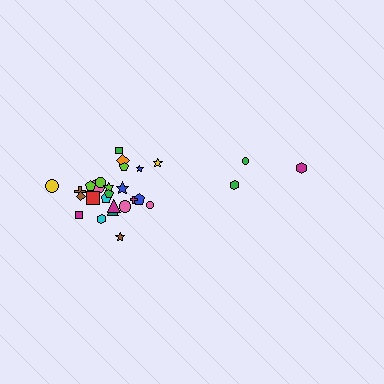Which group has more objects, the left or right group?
The left group.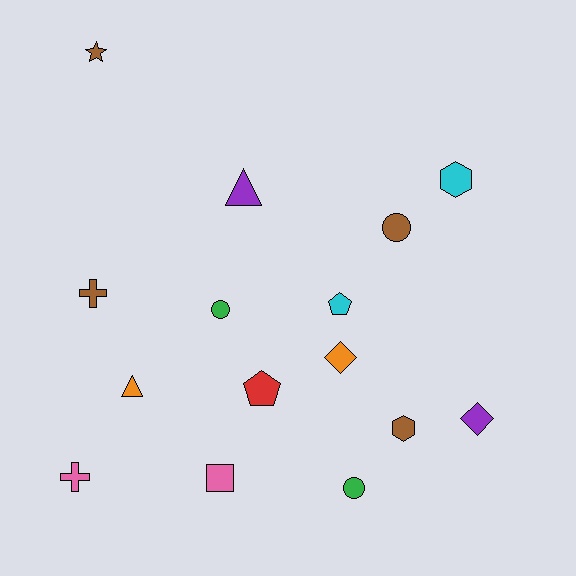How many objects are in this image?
There are 15 objects.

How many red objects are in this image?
There is 1 red object.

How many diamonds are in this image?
There are 2 diamonds.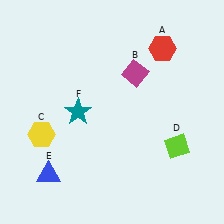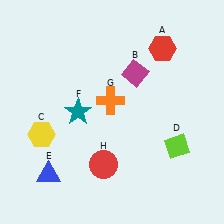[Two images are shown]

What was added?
An orange cross (G), a red circle (H) were added in Image 2.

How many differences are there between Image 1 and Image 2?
There are 2 differences between the two images.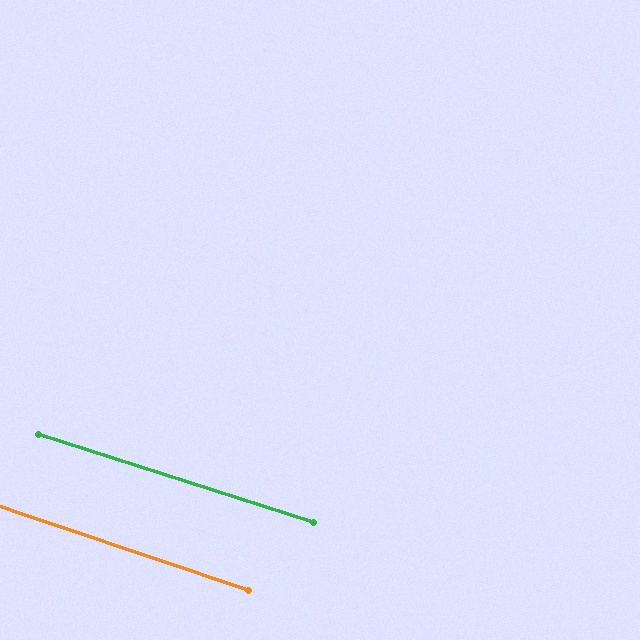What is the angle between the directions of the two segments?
Approximately 1 degree.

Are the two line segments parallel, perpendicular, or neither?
Parallel — their directions differ by only 0.8°.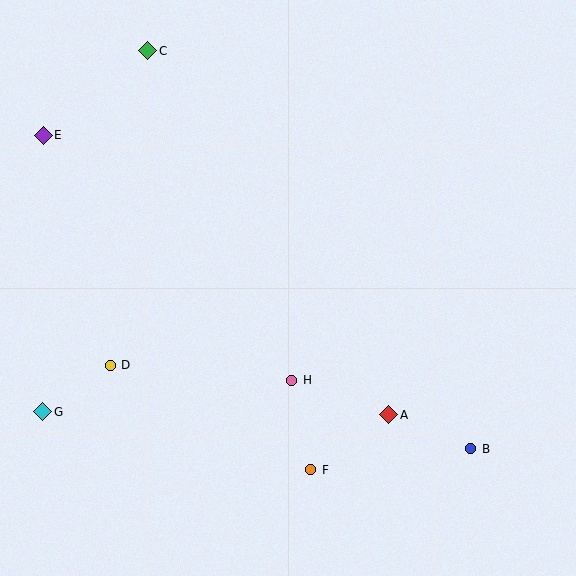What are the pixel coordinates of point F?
Point F is at (311, 470).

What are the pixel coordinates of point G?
Point G is at (43, 412).